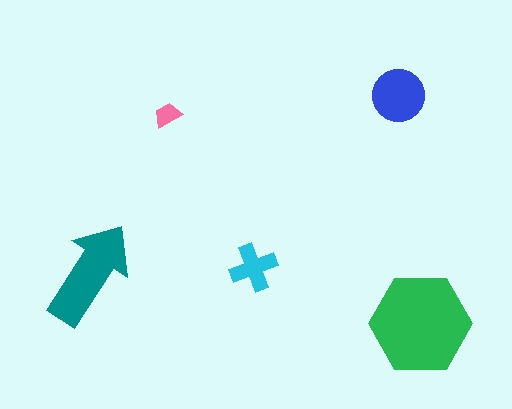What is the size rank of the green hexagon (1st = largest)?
1st.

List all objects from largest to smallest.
The green hexagon, the teal arrow, the blue circle, the cyan cross, the pink trapezoid.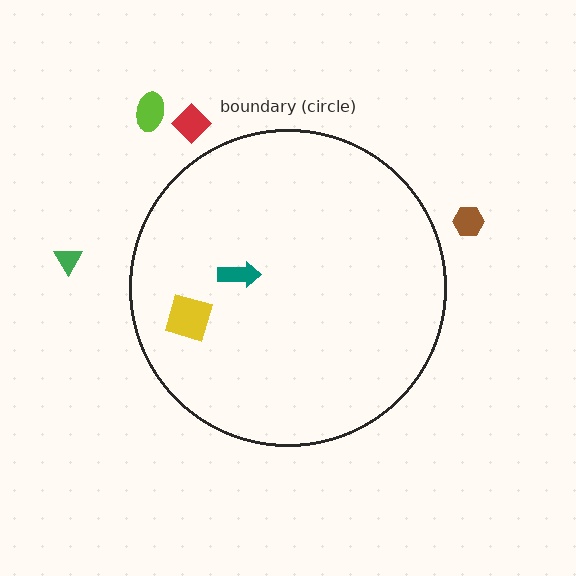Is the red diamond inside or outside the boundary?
Outside.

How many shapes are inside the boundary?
2 inside, 4 outside.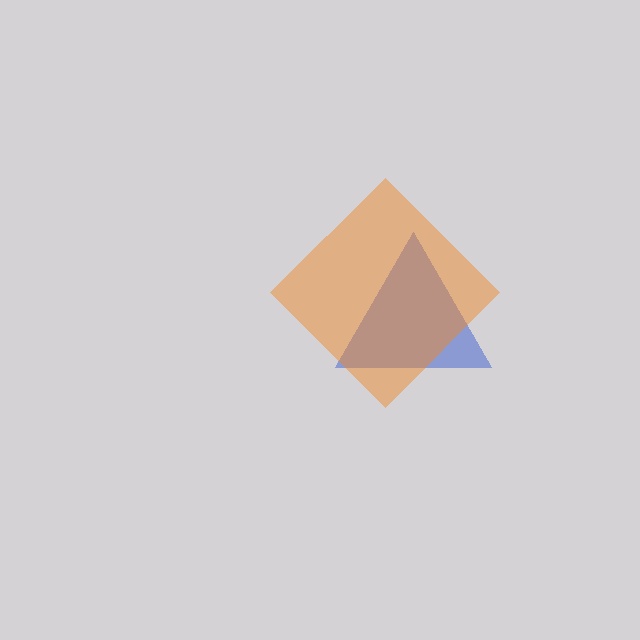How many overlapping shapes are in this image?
There are 2 overlapping shapes in the image.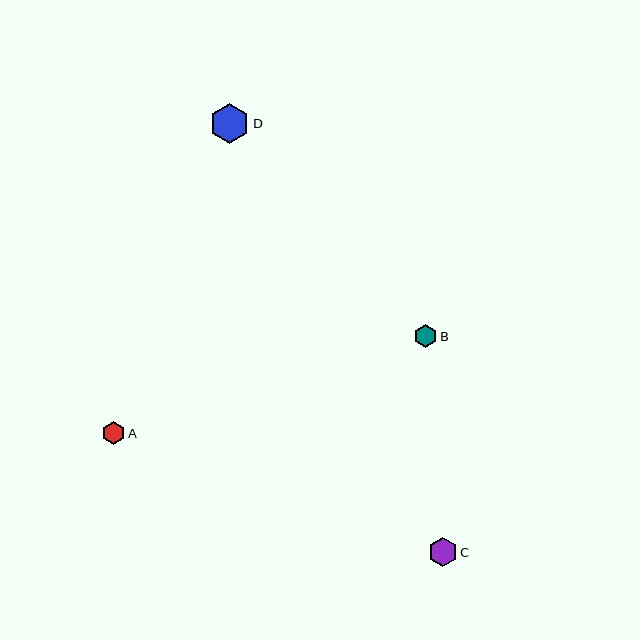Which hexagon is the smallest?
Hexagon A is the smallest with a size of approximately 23 pixels.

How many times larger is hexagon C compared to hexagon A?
Hexagon C is approximately 1.3 times the size of hexagon A.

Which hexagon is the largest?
Hexagon D is the largest with a size of approximately 40 pixels.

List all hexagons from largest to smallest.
From largest to smallest: D, C, B, A.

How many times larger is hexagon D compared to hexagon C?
Hexagon D is approximately 1.4 times the size of hexagon C.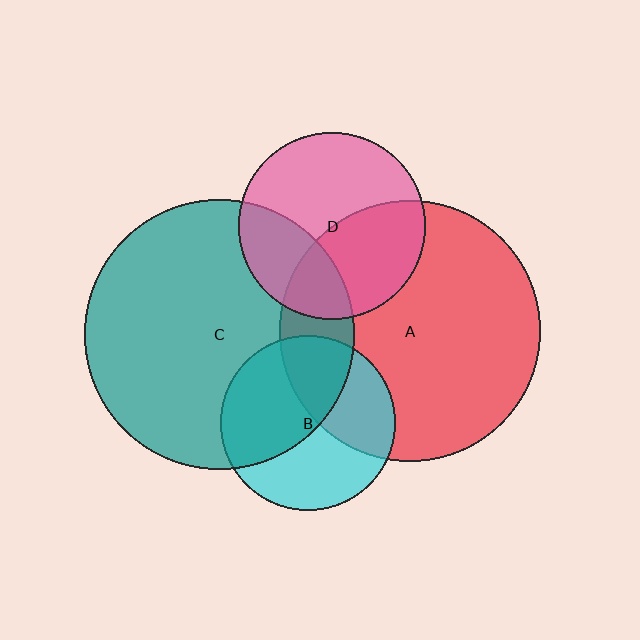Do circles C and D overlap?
Yes.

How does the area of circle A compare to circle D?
Approximately 1.9 times.